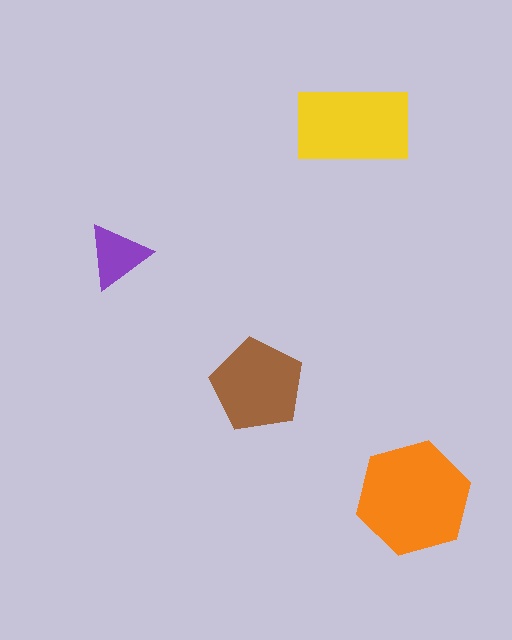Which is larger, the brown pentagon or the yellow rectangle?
The yellow rectangle.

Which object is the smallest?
The purple triangle.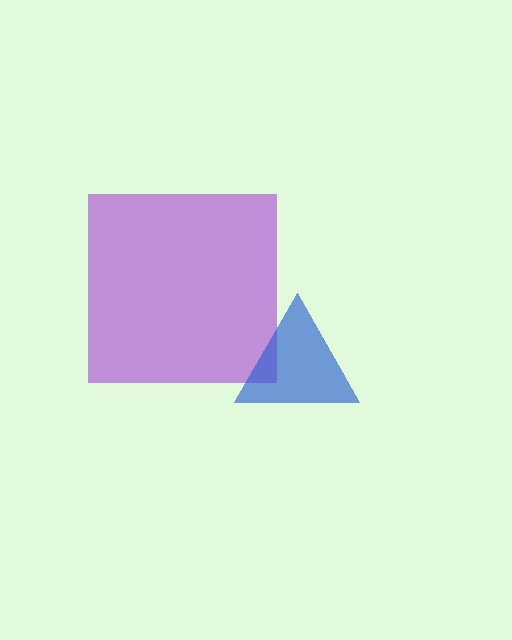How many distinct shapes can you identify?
There are 2 distinct shapes: a purple square, a blue triangle.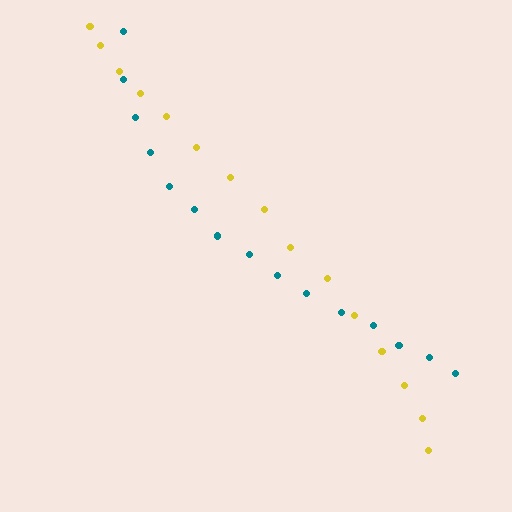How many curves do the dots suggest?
There are 2 distinct paths.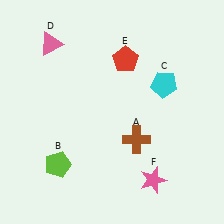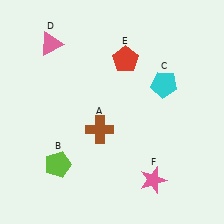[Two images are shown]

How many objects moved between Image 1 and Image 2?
1 object moved between the two images.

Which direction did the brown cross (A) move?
The brown cross (A) moved left.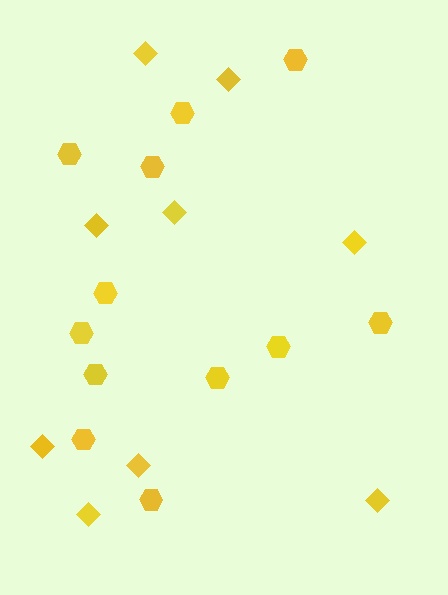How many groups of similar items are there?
There are 2 groups: one group of diamonds (9) and one group of hexagons (12).